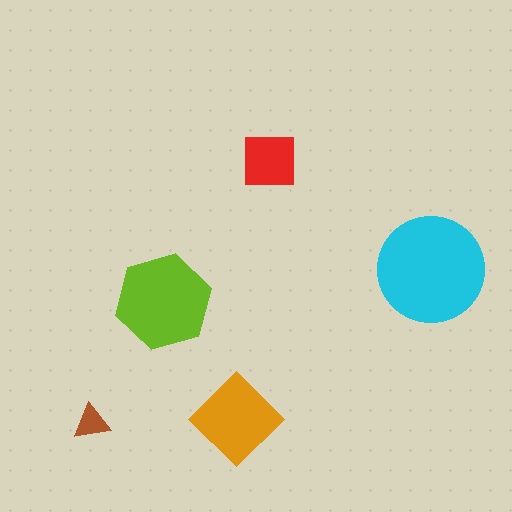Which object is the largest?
The cyan circle.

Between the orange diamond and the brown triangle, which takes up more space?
The orange diamond.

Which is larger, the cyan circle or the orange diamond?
The cyan circle.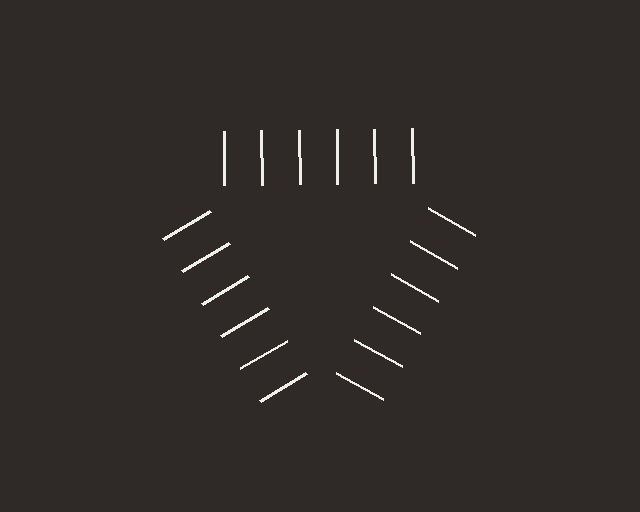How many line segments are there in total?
18 — 6 along each of the 3 edges.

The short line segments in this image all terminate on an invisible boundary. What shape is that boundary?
An illusory triangle — the line segments terminate on its edges but no continuous stroke is drawn.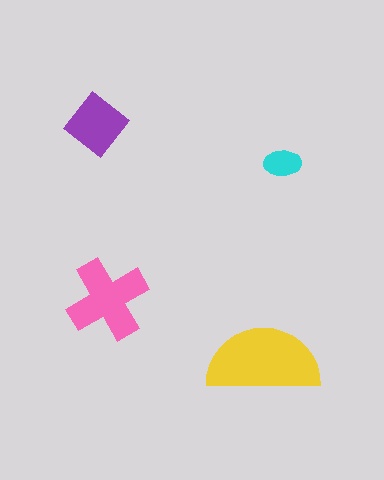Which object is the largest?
The yellow semicircle.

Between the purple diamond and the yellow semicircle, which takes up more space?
The yellow semicircle.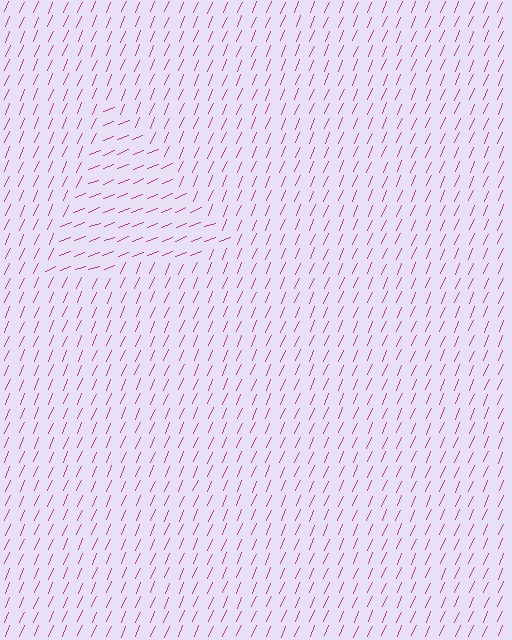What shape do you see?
I see a triangle.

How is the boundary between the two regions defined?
The boundary is defined purely by a change in line orientation (approximately 45 degrees difference). All lines are the same color and thickness.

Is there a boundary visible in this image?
Yes, there is a texture boundary formed by a change in line orientation.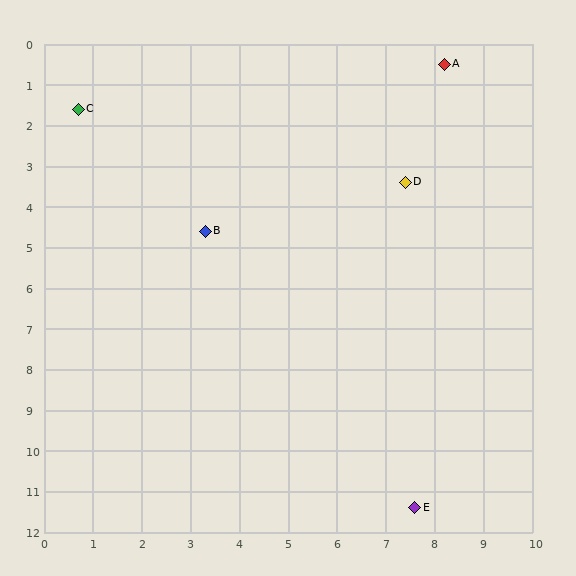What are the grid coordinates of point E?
Point E is at approximately (7.6, 11.4).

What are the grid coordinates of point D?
Point D is at approximately (7.4, 3.4).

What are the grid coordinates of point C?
Point C is at approximately (0.7, 1.6).